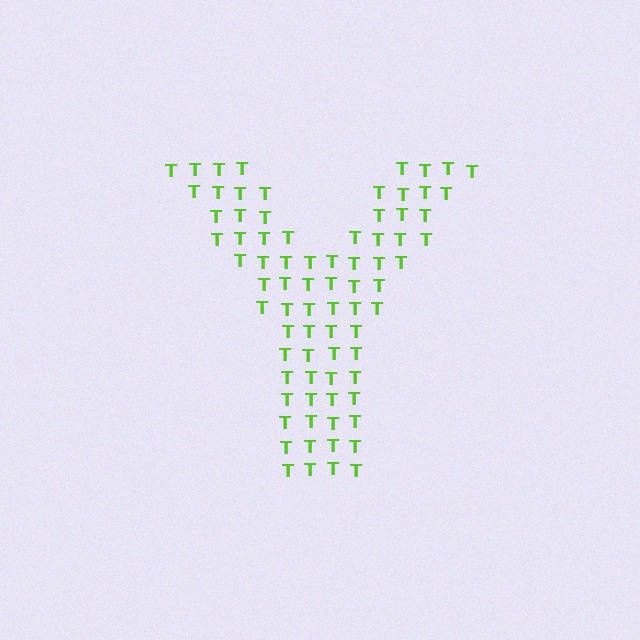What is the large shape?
The large shape is the letter Y.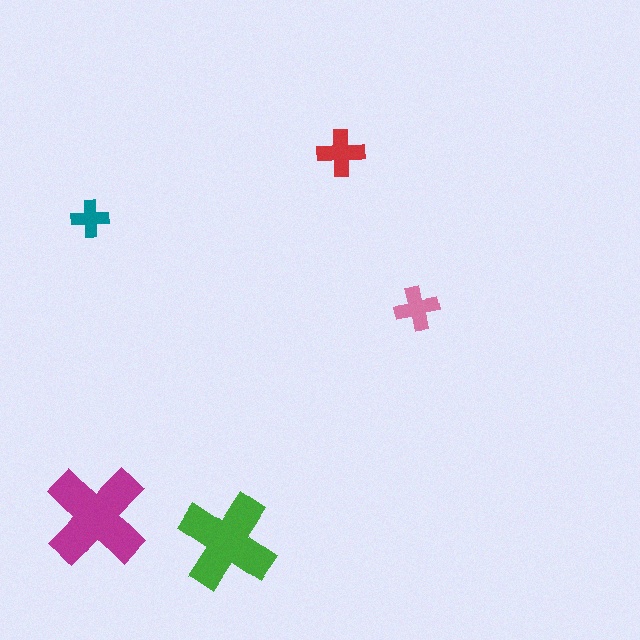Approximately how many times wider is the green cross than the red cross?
About 2 times wider.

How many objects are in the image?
There are 5 objects in the image.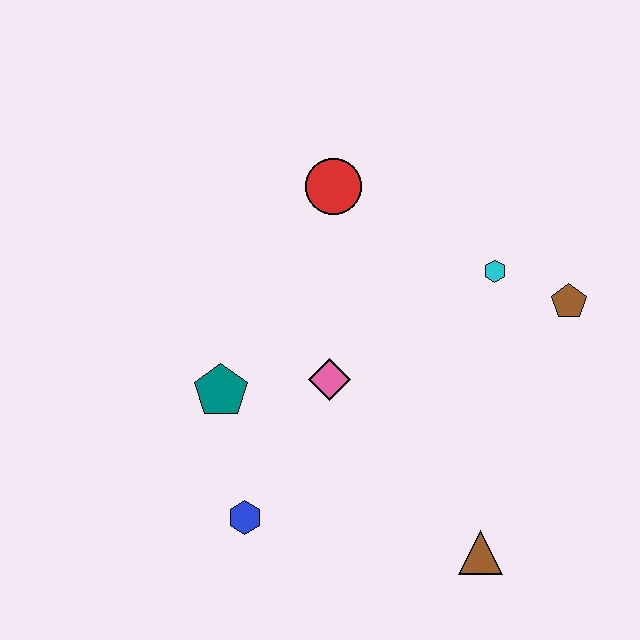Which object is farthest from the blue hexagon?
The brown pentagon is farthest from the blue hexagon.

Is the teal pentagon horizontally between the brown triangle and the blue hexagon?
No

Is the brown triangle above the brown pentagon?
No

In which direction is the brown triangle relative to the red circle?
The brown triangle is below the red circle.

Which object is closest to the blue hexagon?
The teal pentagon is closest to the blue hexagon.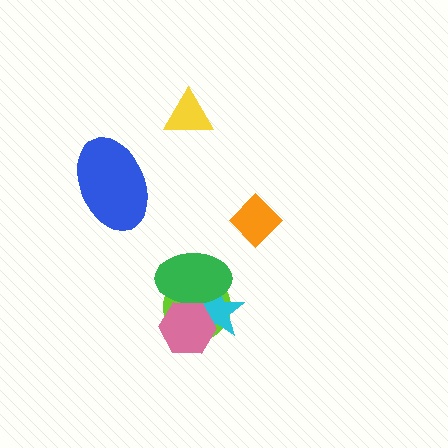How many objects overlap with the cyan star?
3 objects overlap with the cyan star.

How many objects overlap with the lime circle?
3 objects overlap with the lime circle.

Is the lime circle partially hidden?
Yes, it is partially covered by another shape.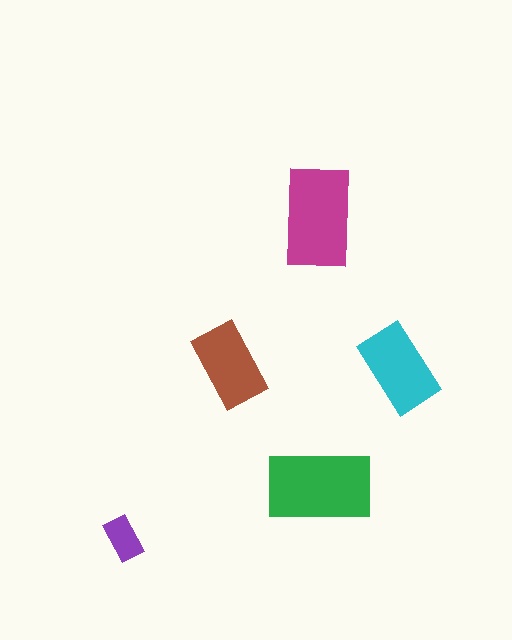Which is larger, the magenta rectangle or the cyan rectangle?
The magenta one.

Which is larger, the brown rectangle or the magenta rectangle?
The magenta one.